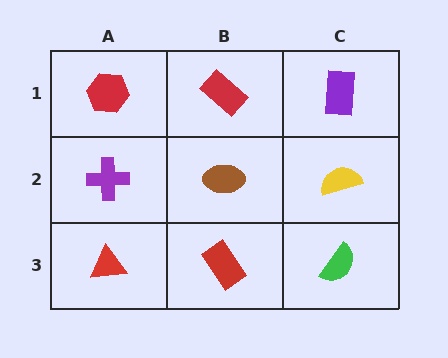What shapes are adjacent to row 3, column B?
A brown ellipse (row 2, column B), a red triangle (row 3, column A), a green semicircle (row 3, column C).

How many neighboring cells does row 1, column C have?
2.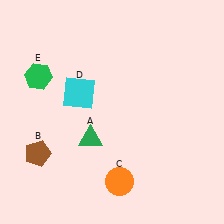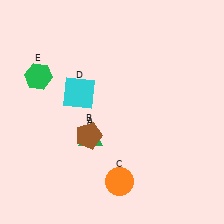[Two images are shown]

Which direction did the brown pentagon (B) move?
The brown pentagon (B) moved right.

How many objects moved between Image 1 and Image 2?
1 object moved between the two images.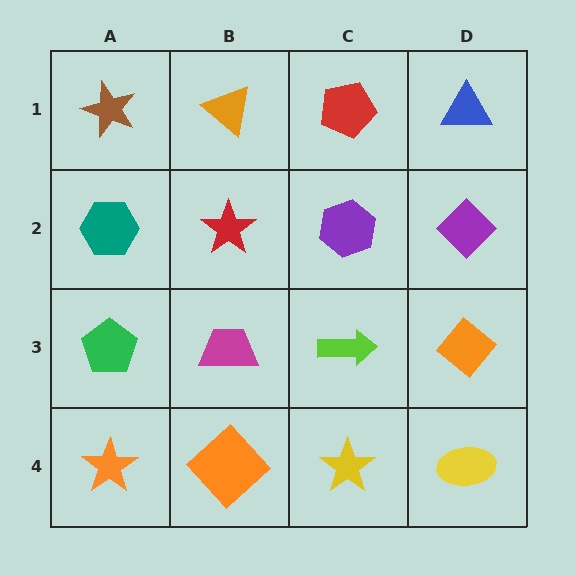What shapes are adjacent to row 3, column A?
A teal hexagon (row 2, column A), an orange star (row 4, column A), a magenta trapezoid (row 3, column B).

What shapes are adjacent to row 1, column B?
A red star (row 2, column B), a brown star (row 1, column A), a red pentagon (row 1, column C).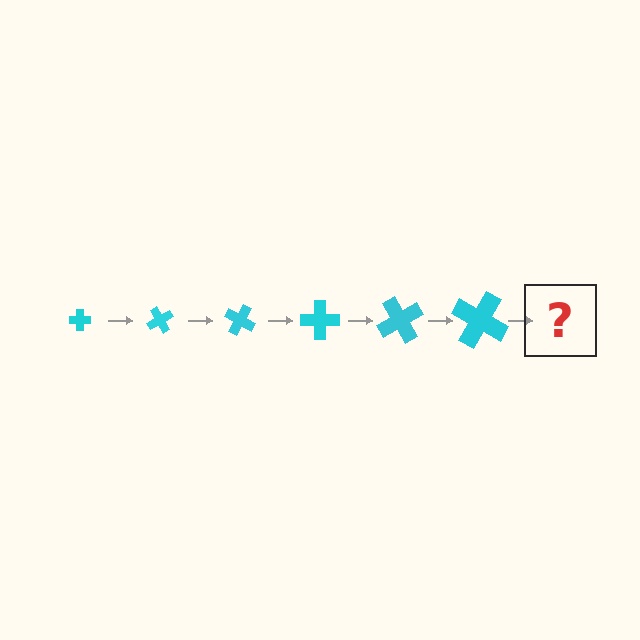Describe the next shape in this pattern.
It should be a cross, larger than the previous one and rotated 360 degrees from the start.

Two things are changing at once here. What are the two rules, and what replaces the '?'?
The two rules are that the cross grows larger each step and it rotates 60 degrees each step. The '?' should be a cross, larger than the previous one and rotated 360 degrees from the start.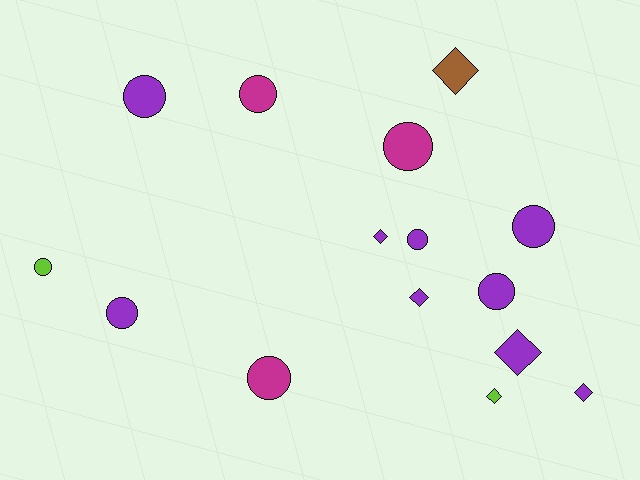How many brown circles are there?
There are no brown circles.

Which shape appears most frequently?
Circle, with 9 objects.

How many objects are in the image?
There are 15 objects.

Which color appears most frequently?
Purple, with 9 objects.